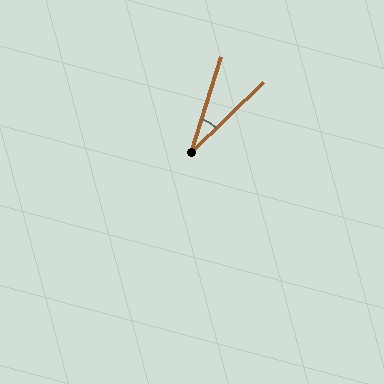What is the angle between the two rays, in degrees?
Approximately 28 degrees.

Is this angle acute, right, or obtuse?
It is acute.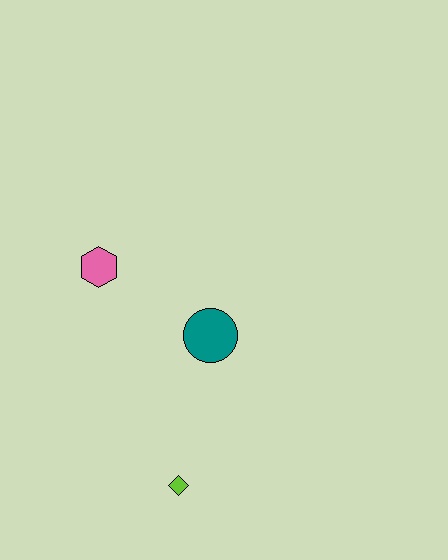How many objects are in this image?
There are 3 objects.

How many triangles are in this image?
There are no triangles.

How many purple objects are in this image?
There are no purple objects.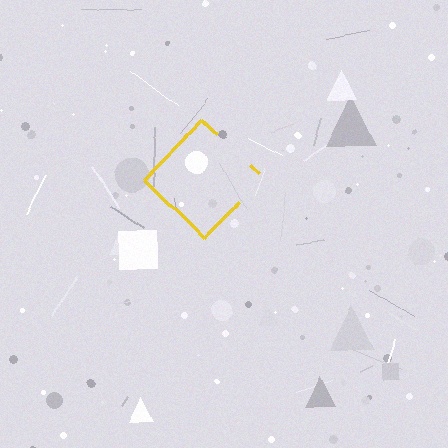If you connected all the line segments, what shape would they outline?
They would outline a diamond.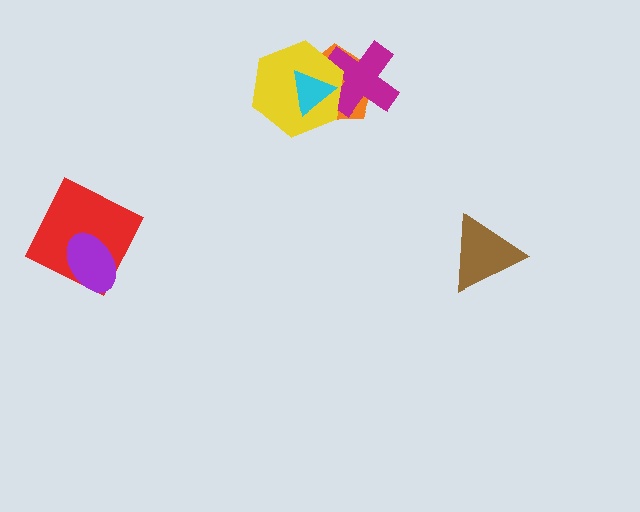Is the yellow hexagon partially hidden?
Yes, it is partially covered by another shape.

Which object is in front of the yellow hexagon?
The cyan triangle is in front of the yellow hexagon.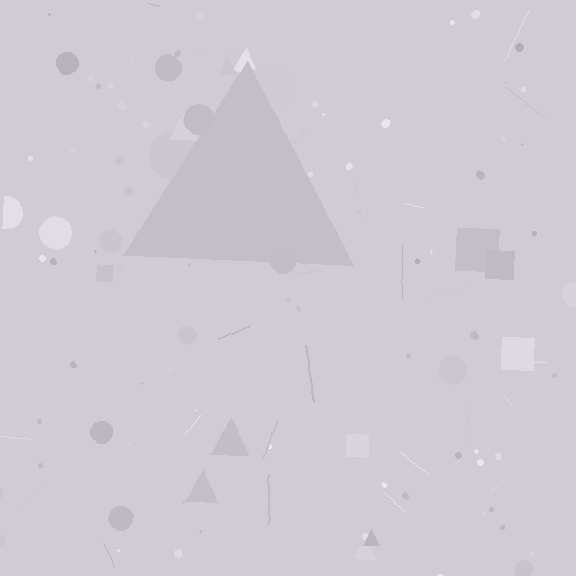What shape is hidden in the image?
A triangle is hidden in the image.